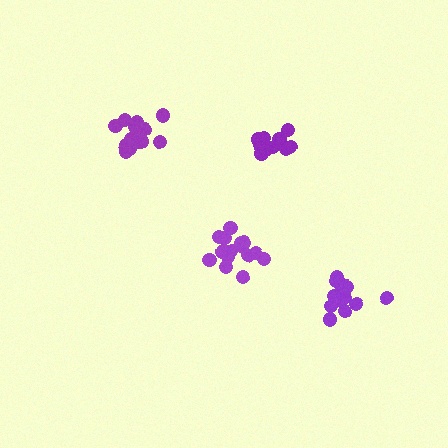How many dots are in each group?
Group 1: 14 dots, Group 2: 11 dots, Group 3: 13 dots, Group 4: 15 dots (53 total).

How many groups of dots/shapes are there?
There are 4 groups.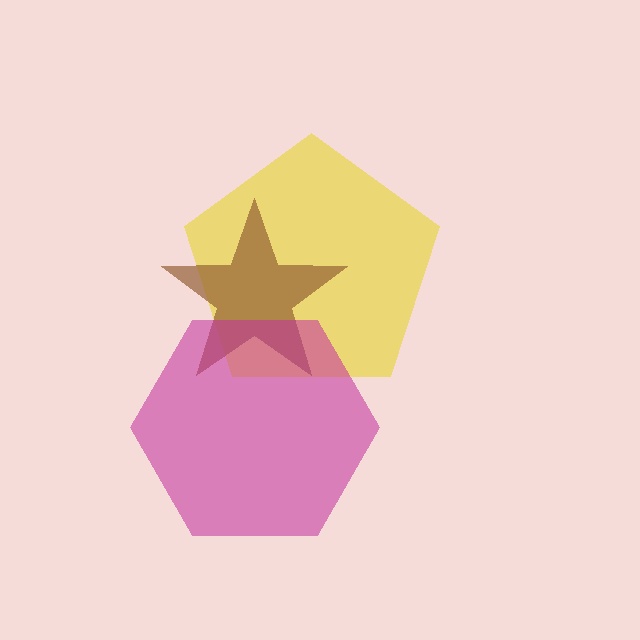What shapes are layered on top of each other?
The layered shapes are: a yellow pentagon, a brown star, a magenta hexagon.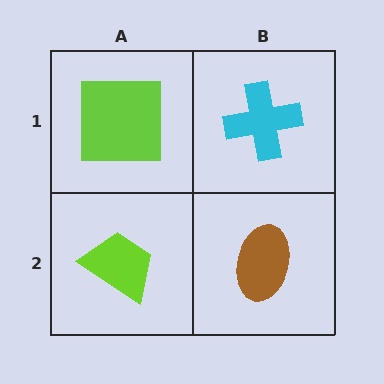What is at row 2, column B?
A brown ellipse.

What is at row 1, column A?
A lime square.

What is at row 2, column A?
A lime trapezoid.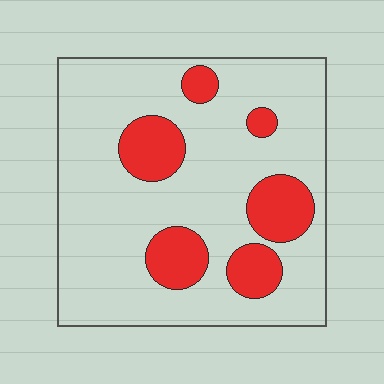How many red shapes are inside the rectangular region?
6.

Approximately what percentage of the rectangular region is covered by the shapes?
Approximately 20%.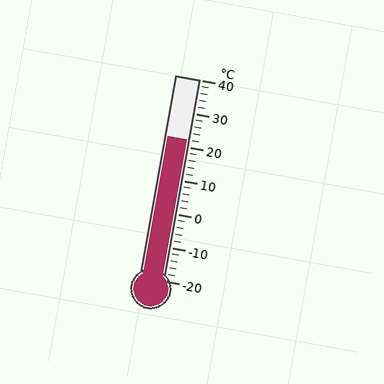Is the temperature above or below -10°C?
The temperature is above -10°C.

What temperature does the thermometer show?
The thermometer shows approximately 22°C.